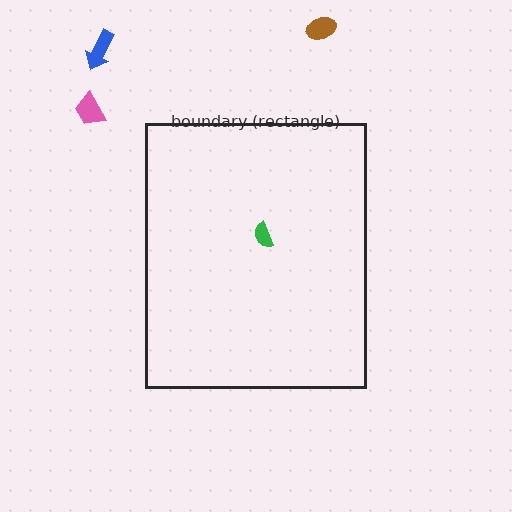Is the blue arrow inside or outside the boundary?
Outside.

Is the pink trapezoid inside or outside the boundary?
Outside.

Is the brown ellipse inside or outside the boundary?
Outside.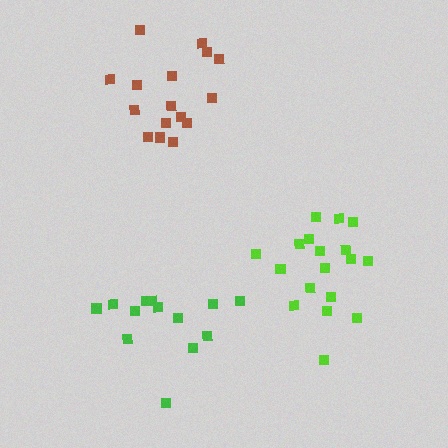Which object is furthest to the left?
The green cluster is leftmost.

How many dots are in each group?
Group 1: 16 dots, Group 2: 18 dots, Group 3: 13 dots (47 total).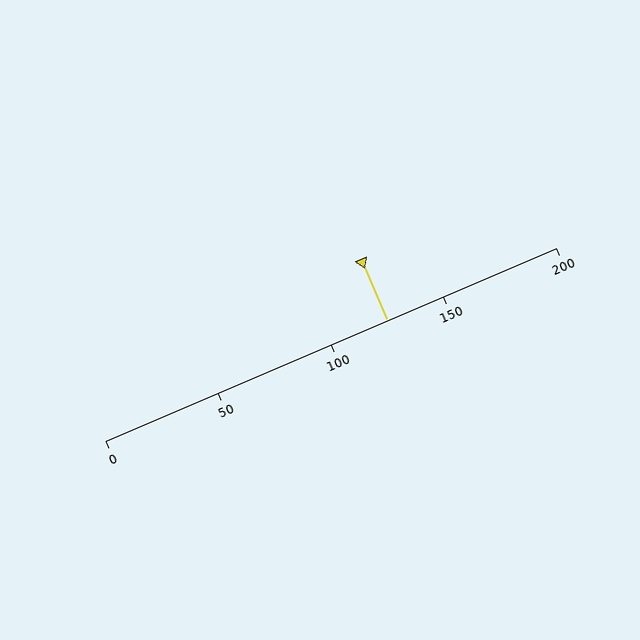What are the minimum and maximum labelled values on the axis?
The axis runs from 0 to 200.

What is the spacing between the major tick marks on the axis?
The major ticks are spaced 50 apart.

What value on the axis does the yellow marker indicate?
The marker indicates approximately 125.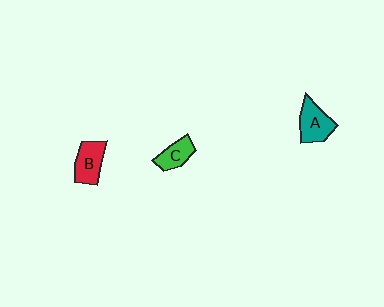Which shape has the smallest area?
Shape C (green).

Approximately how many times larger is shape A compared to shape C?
Approximately 1.3 times.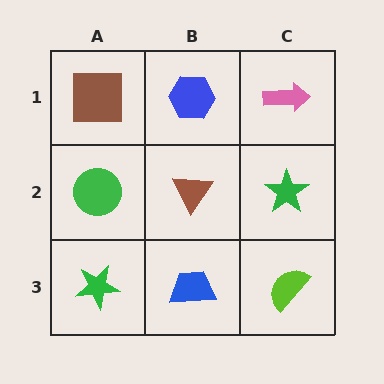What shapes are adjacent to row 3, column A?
A green circle (row 2, column A), a blue trapezoid (row 3, column B).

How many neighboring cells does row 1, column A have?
2.